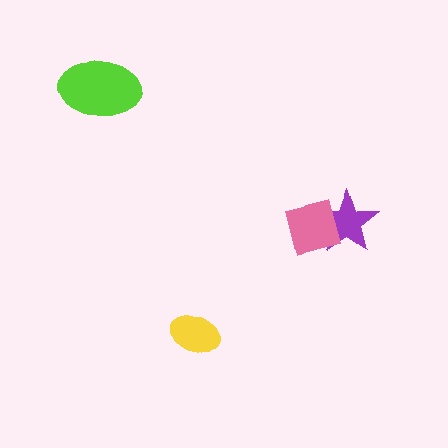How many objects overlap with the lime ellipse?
0 objects overlap with the lime ellipse.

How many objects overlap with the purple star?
1 object overlaps with the purple star.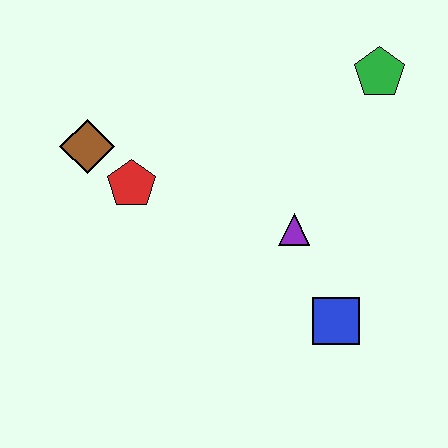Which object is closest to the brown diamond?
The red pentagon is closest to the brown diamond.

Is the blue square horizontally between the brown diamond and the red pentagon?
No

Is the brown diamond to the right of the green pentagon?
No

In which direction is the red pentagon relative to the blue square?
The red pentagon is to the left of the blue square.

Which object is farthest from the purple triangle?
The brown diamond is farthest from the purple triangle.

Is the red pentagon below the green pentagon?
Yes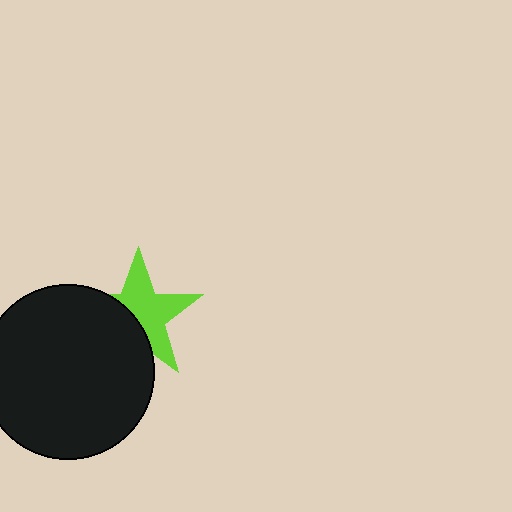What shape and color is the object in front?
The object in front is a black circle.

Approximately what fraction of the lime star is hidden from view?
Roughly 41% of the lime star is hidden behind the black circle.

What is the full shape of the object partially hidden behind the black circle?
The partially hidden object is a lime star.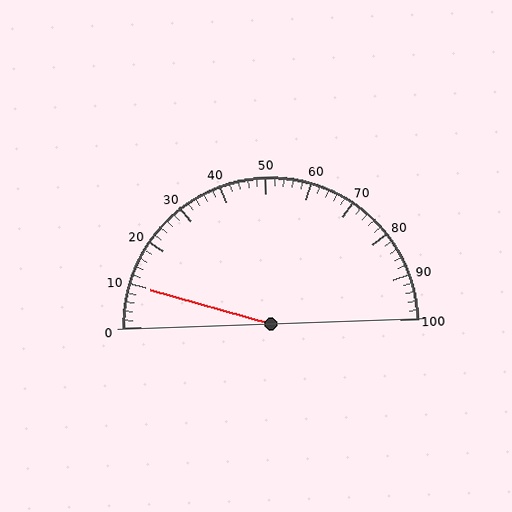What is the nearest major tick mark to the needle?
The nearest major tick mark is 10.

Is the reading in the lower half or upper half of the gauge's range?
The reading is in the lower half of the range (0 to 100).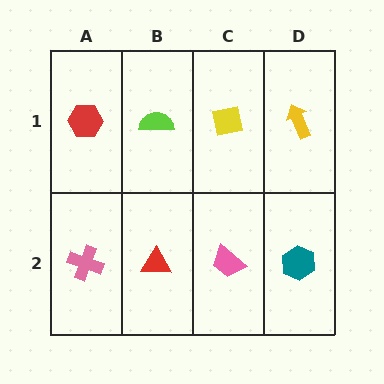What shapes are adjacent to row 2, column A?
A red hexagon (row 1, column A), a red triangle (row 2, column B).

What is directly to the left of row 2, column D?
A pink trapezoid.